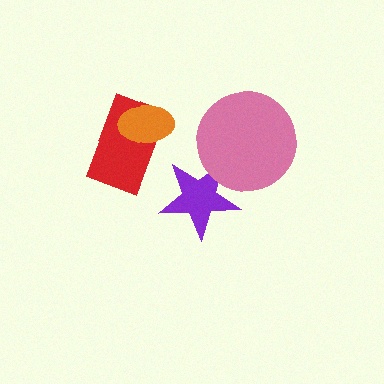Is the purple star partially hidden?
Yes, it is partially covered by another shape.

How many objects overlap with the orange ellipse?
1 object overlaps with the orange ellipse.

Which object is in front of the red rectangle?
The orange ellipse is in front of the red rectangle.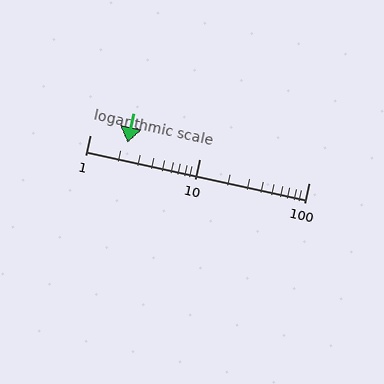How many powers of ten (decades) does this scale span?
The scale spans 2 decades, from 1 to 100.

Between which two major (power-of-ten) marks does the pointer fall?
The pointer is between 1 and 10.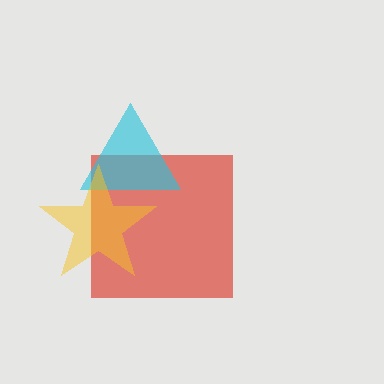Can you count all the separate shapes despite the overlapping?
Yes, there are 3 separate shapes.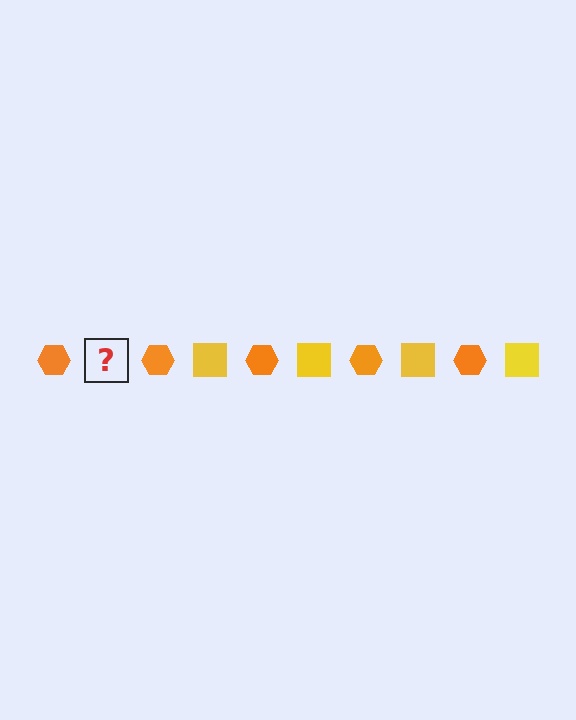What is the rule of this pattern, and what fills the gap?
The rule is that the pattern alternates between orange hexagon and yellow square. The gap should be filled with a yellow square.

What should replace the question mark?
The question mark should be replaced with a yellow square.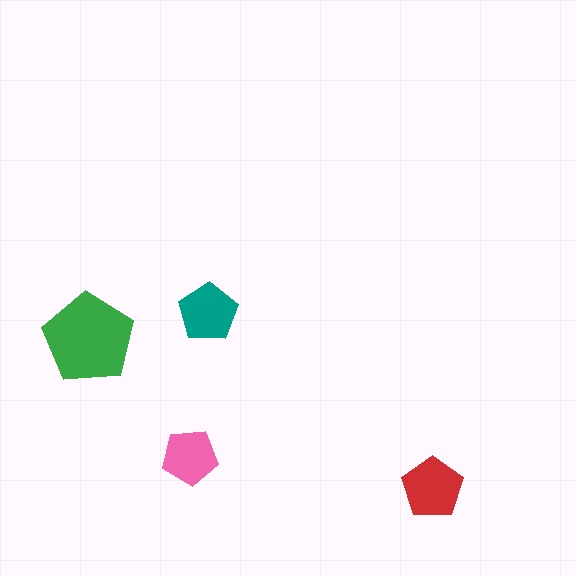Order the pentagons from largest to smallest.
the green one, the red one, the teal one, the pink one.